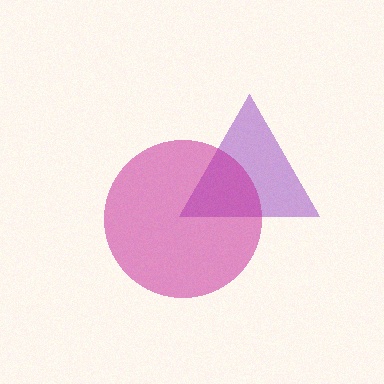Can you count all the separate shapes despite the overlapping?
Yes, there are 2 separate shapes.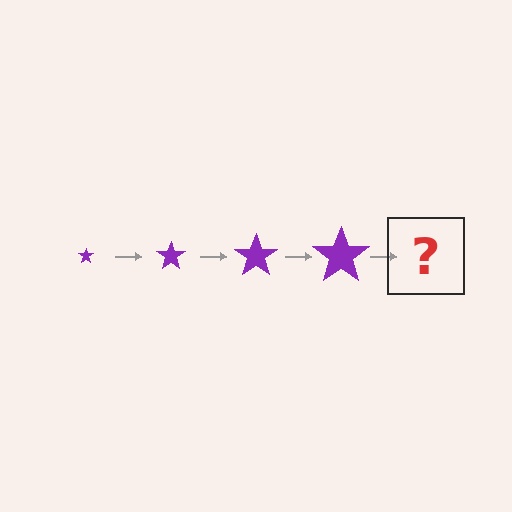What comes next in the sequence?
The next element should be a purple star, larger than the previous one.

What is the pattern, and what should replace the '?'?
The pattern is that the star gets progressively larger each step. The '?' should be a purple star, larger than the previous one.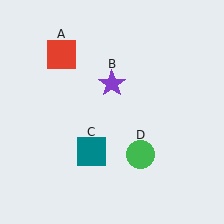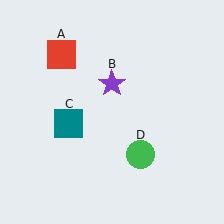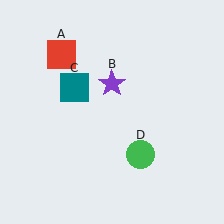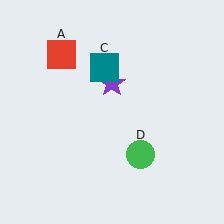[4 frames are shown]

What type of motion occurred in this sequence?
The teal square (object C) rotated clockwise around the center of the scene.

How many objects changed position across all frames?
1 object changed position: teal square (object C).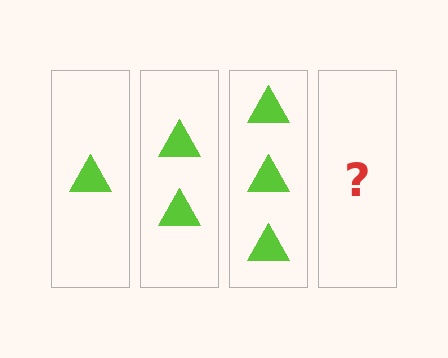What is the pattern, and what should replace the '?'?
The pattern is that each step adds one more triangle. The '?' should be 4 triangles.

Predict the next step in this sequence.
The next step is 4 triangles.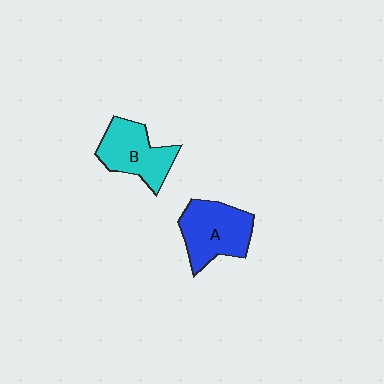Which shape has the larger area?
Shape A (blue).